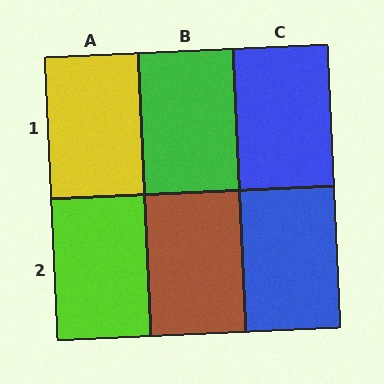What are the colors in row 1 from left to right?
Yellow, green, blue.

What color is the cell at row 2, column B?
Brown.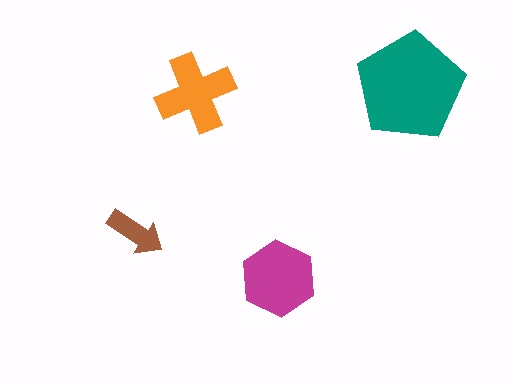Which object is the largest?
The teal pentagon.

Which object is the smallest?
The brown arrow.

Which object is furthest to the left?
The brown arrow is leftmost.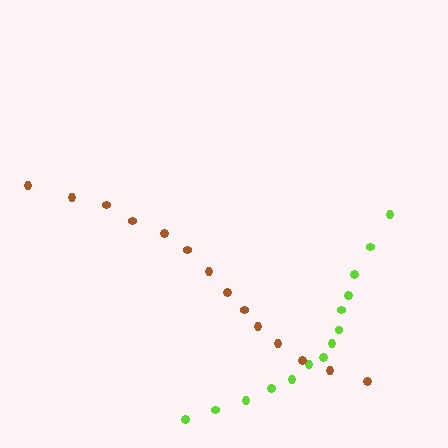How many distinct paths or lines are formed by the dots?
There are 2 distinct paths.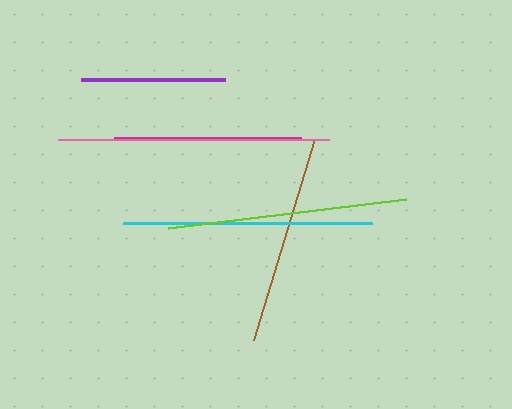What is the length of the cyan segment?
The cyan segment is approximately 249 pixels long.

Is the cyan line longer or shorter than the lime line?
The cyan line is longer than the lime line.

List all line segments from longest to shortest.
From longest to shortest: pink, cyan, lime, brown, magenta, purple.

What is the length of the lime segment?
The lime segment is approximately 239 pixels long.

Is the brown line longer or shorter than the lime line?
The lime line is longer than the brown line.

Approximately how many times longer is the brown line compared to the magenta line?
The brown line is approximately 1.1 times the length of the magenta line.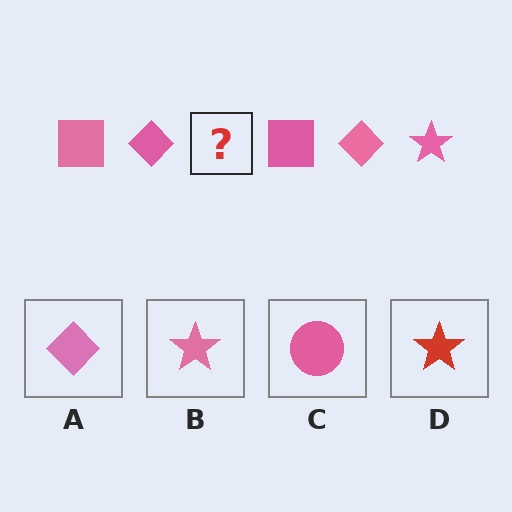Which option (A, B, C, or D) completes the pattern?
B.